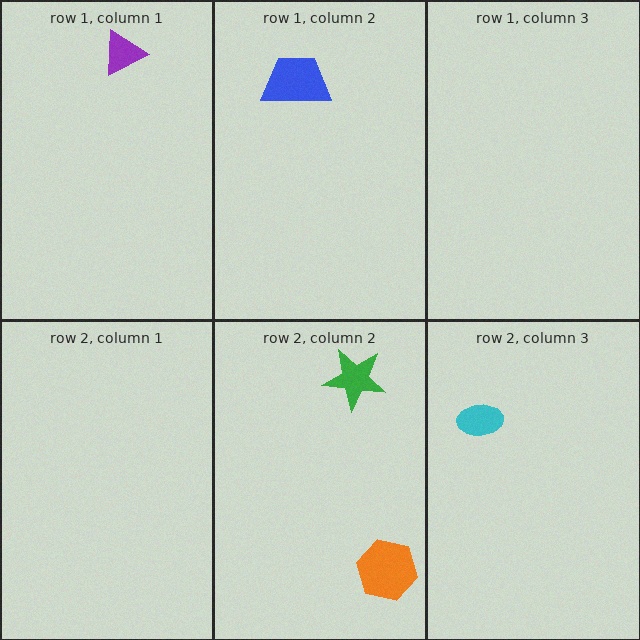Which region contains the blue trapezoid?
The row 1, column 2 region.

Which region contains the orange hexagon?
The row 2, column 2 region.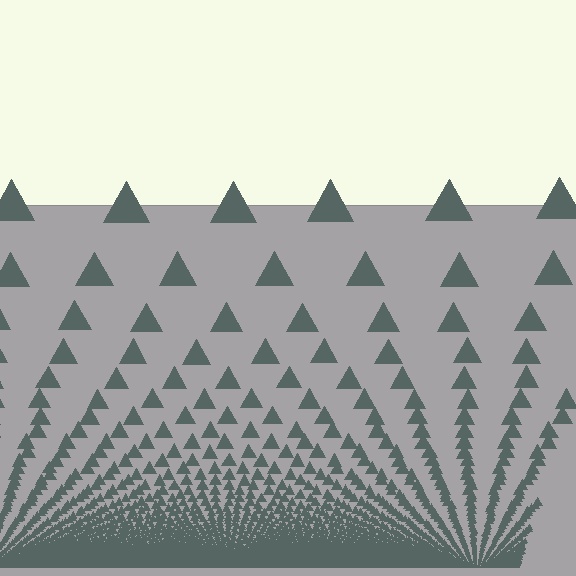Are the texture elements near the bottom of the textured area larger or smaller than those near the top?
Smaller. The gradient is inverted — elements near the bottom are smaller and denser.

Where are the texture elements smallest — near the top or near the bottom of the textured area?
Near the bottom.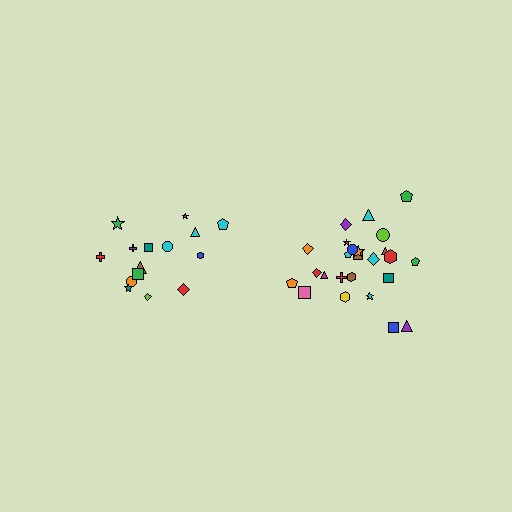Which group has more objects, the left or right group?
The right group.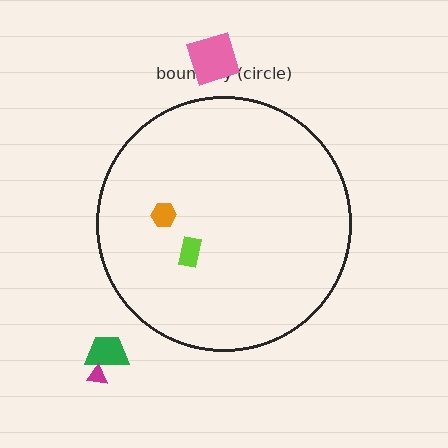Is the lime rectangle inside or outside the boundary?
Inside.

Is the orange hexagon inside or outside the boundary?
Inside.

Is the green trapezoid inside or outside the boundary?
Outside.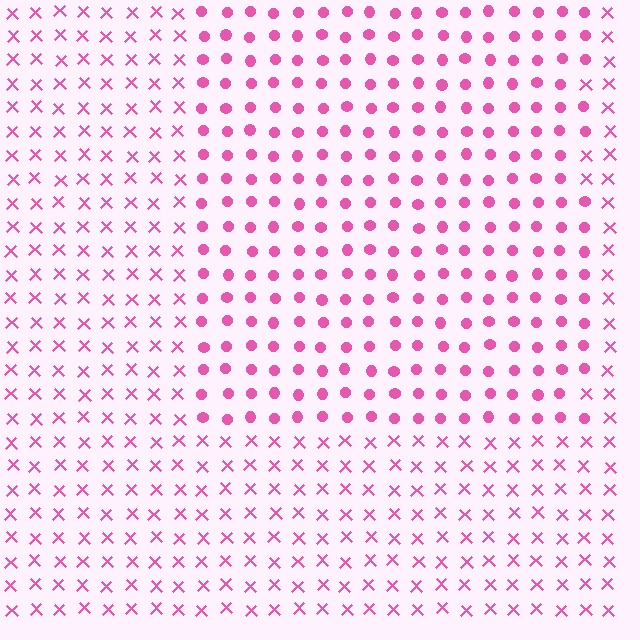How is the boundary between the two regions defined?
The boundary is defined by a change in element shape: circles inside vs. X marks outside. All elements share the same color and spacing.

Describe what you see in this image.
The image is filled with small pink elements arranged in a uniform grid. A rectangle-shaped region contains circles, while the surrounding area contains X marks. The boundary is defined purely by the change in element shape.